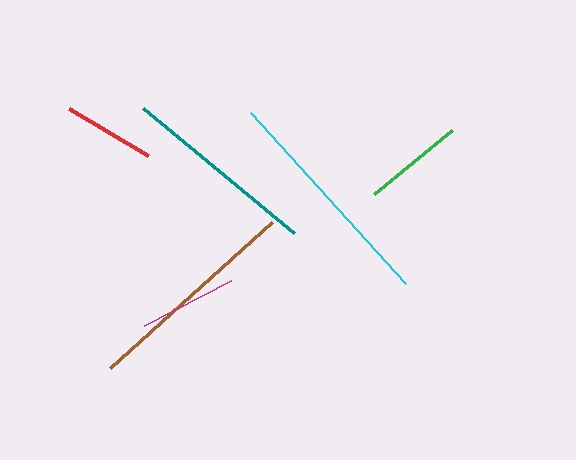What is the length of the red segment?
The red segment is approximately 92 pixels long.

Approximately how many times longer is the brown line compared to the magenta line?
The brown line is approximately 2.2 times the length of the magenta line.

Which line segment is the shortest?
The red line is the shortest at approximately 92 pixels.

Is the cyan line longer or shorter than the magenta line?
The cyan line is longer than the magenta line.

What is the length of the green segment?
The green segment is approximately 101 pixels long.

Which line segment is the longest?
The cyan line is the longest at approximately 231 pixels.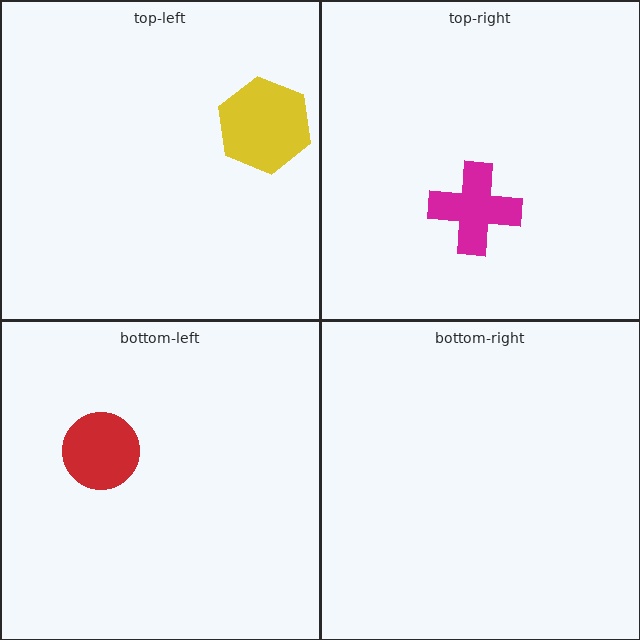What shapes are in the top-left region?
The yellow hexagon.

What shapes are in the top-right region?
The magenta cross.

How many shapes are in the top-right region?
1.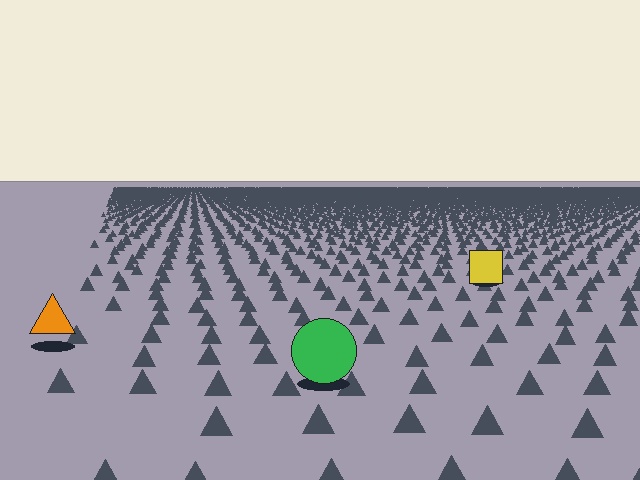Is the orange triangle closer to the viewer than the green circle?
No. The green circle is closer — you can tell from the texture gradient: the ground texture is coarser near it.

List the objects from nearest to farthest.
From nearest to farthest: the green circle, the orange triangle, the yellow square.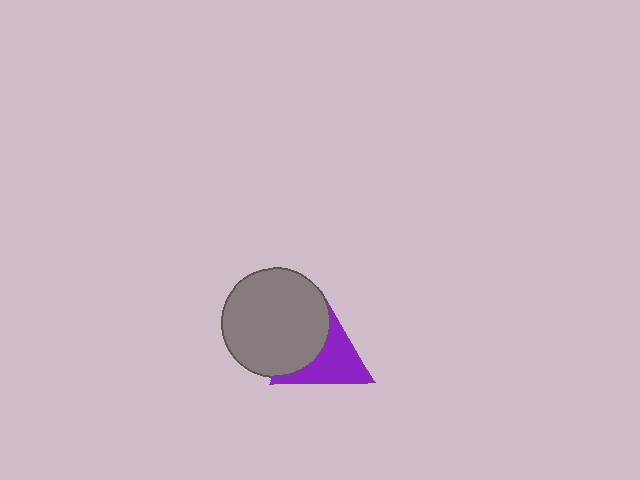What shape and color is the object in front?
The object in front is a gray circle.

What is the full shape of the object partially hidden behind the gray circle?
The partially hidden object is a purple triangle.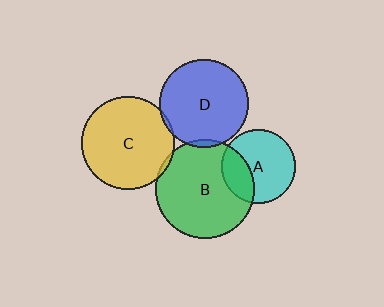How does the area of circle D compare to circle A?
Approximately 1.4 times.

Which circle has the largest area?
Circle B (green).